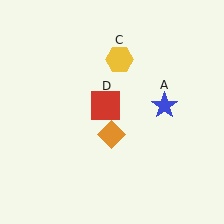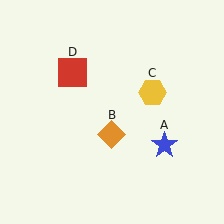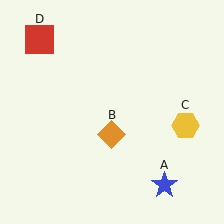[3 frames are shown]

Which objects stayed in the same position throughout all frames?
Orange diamond (object B) remained stationary.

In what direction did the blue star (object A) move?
The blue star (object A) moved down.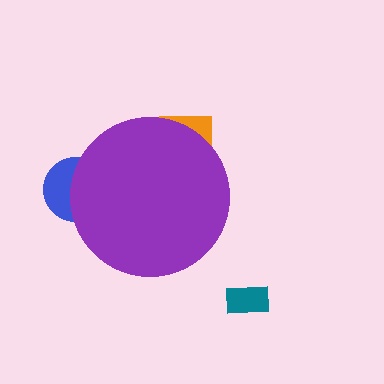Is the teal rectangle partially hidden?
No, the teal rectangle is fully visible.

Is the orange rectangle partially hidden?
Yes, the orange rectangle is partially hidden behind the purple circle.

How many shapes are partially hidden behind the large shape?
2 shapes are partially hidden.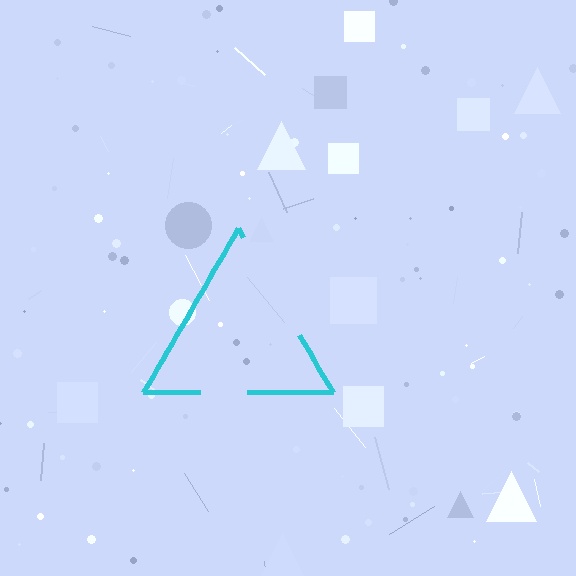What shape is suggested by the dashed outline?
The dashed outline suggests a triangle.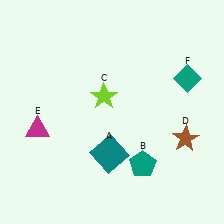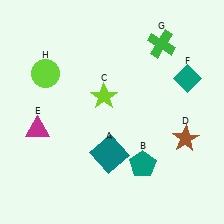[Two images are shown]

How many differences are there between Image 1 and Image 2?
There are 2 differences between the two images.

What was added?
A green cross (G), a lime circle (H) were added in Image 2.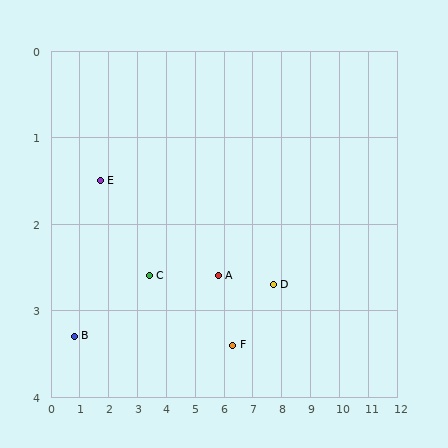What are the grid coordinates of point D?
Point D is at approximately (7.7, 2.7).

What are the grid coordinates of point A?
Point A is at approximately (5.8, 2.6).